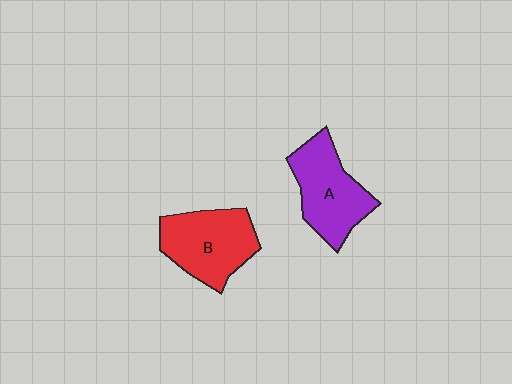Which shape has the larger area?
Shape B (red).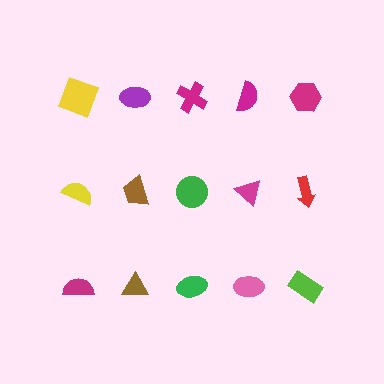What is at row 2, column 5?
A red arrow.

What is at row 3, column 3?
A green ellipse.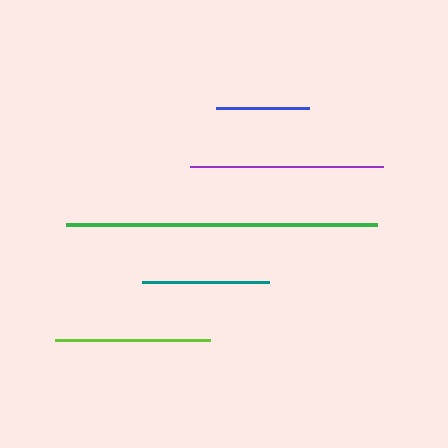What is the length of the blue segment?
The blue segment is approximately 93 pixels long.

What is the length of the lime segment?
The lime segment is approximately 155 pixels long.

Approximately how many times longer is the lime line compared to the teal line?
The lime line is approximately 1.2 times the length of the teal line.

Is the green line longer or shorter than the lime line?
The green line is longer than the lime line.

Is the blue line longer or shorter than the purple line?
The purple line is longer than the blue line.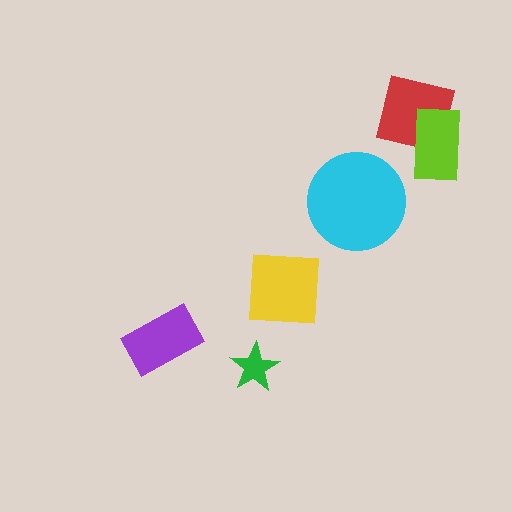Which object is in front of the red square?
The lime rectangle is in front of the red square.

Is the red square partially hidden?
Yes, it is partially covered by another shape.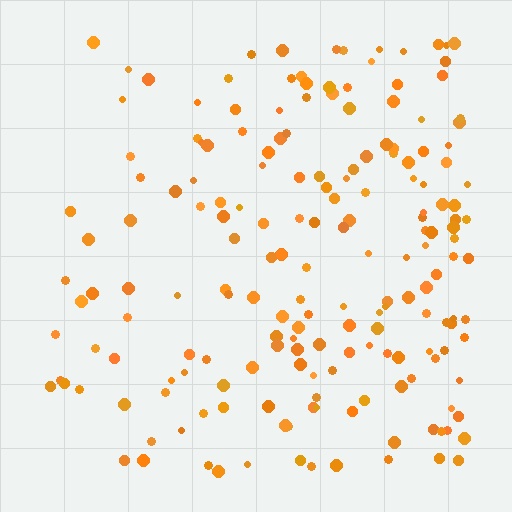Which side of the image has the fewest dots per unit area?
The left.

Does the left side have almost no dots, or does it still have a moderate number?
Still a moderate number, just noticeably fewer than the right.